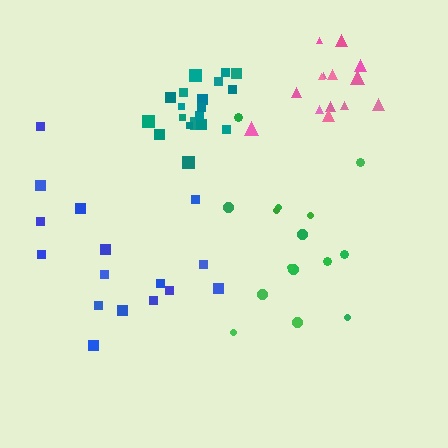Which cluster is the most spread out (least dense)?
Green.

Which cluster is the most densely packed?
Teal.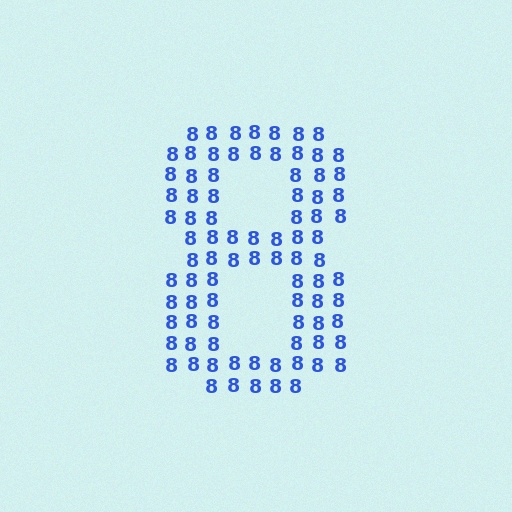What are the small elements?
The small elements are digit 8's.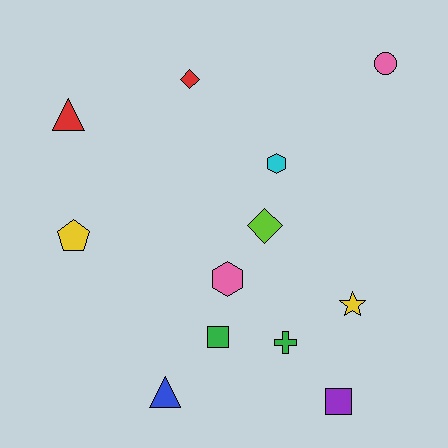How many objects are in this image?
There are 12 objects.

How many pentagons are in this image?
There is 1 pentagon.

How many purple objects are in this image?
There is 1 purple object.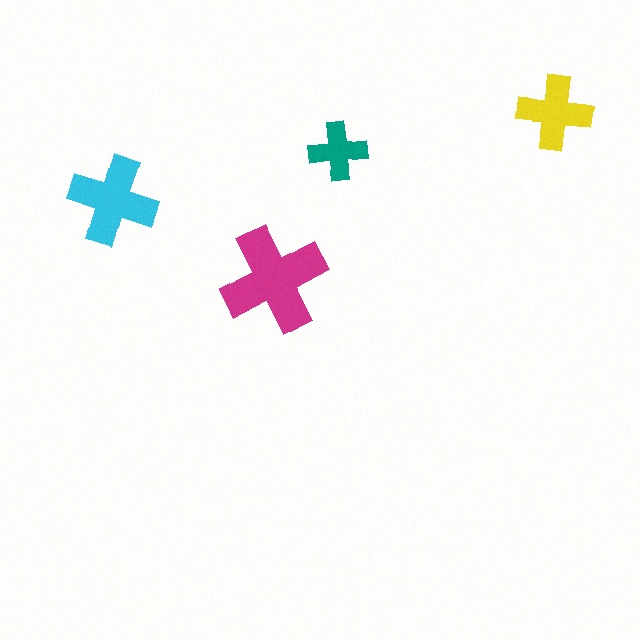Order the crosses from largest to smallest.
the magenta one, the cyan one, the yellow one, the teal one.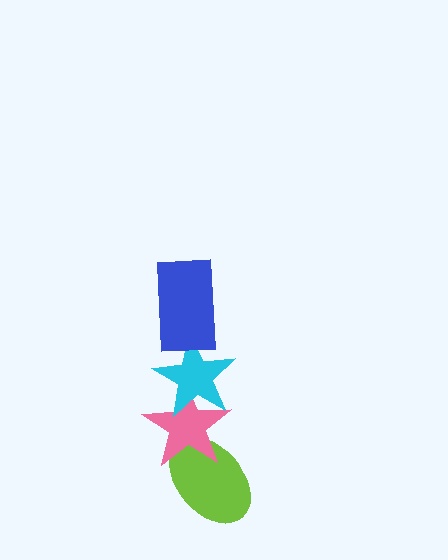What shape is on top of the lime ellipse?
The pink star is on top of the lime ellipse.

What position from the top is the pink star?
The pink star is 3rd from the top.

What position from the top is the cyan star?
The cyan star is 2nd from the top.